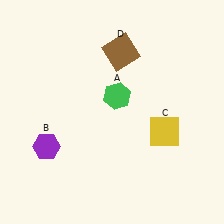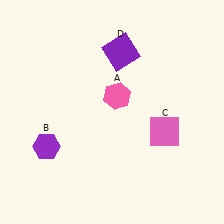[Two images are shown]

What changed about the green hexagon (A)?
In Image 1, A is green. In Image 2, it changed to pink.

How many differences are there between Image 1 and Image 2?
There are 3 differences between the two images.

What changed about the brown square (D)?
In Image 1, D is brown. In Image 2, it changed to purple.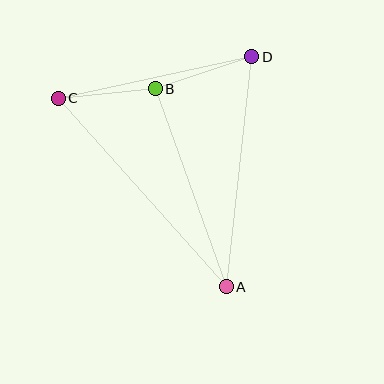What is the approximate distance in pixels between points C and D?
The distance between C and D is approximately 198 pixels.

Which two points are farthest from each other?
Points A and C are farthest from each other.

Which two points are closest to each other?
Points B and C are closest to each other.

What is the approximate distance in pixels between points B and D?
The distance between B and D is approximately 102 pixels.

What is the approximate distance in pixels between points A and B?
The distance between A and B is approximately 210 pixels.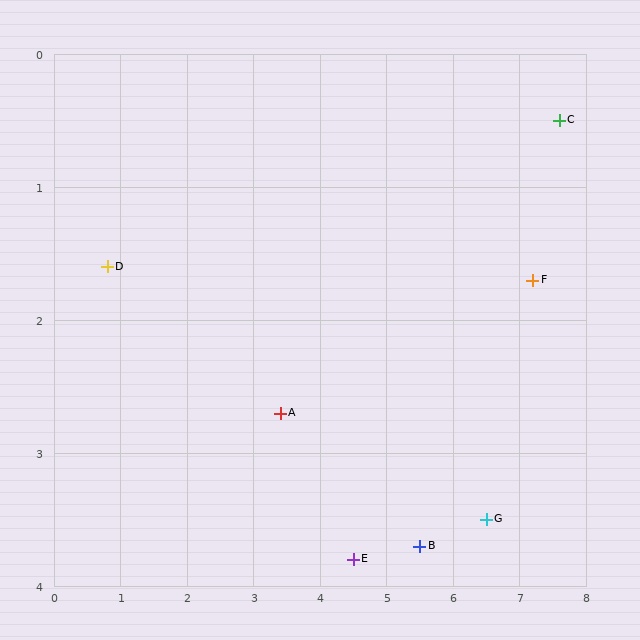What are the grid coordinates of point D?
Point D is at approximately (0.8, 1.6).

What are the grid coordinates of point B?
Point B is at approximately (5.5, 3.7).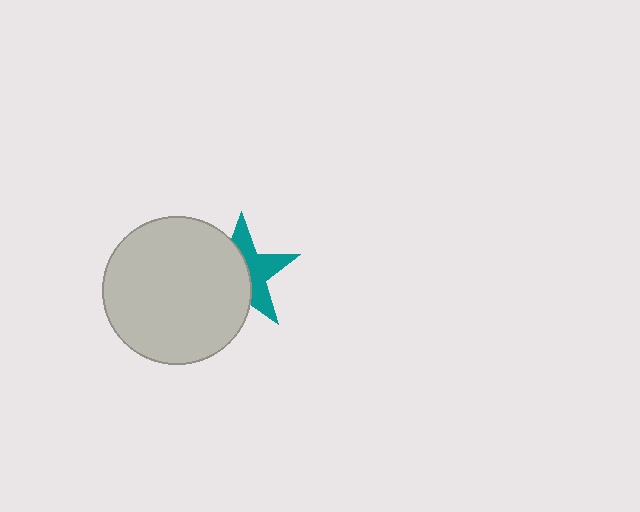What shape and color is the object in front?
The object in front is a light gray circle.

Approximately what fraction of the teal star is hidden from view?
Roughly 54% of the teal star is hidden behind the light gray circle.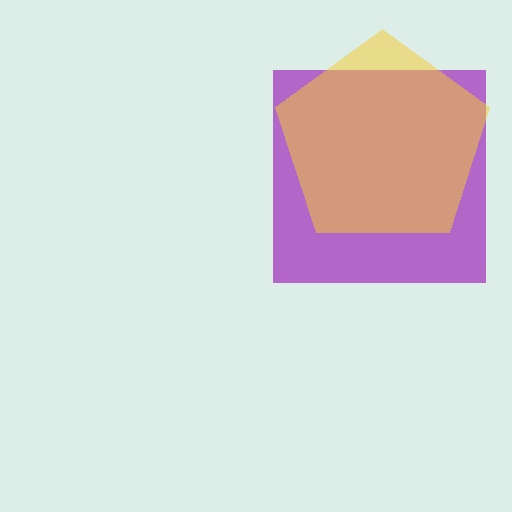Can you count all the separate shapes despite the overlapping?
Yes, there are 2 separate shapes.